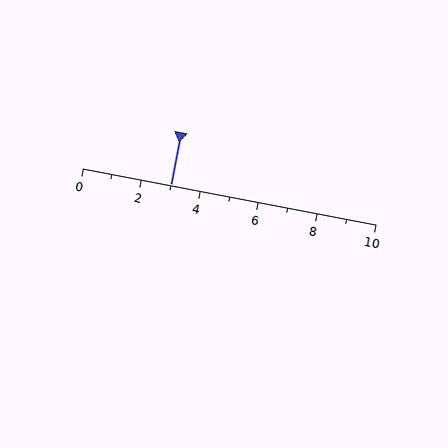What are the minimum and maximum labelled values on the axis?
The axis runs from 0 to 10.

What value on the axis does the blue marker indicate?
The marker indicates approximately 3.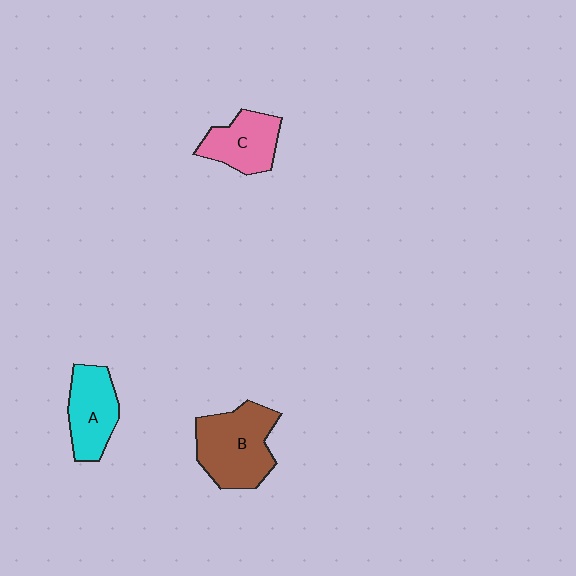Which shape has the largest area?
Shape B (brown).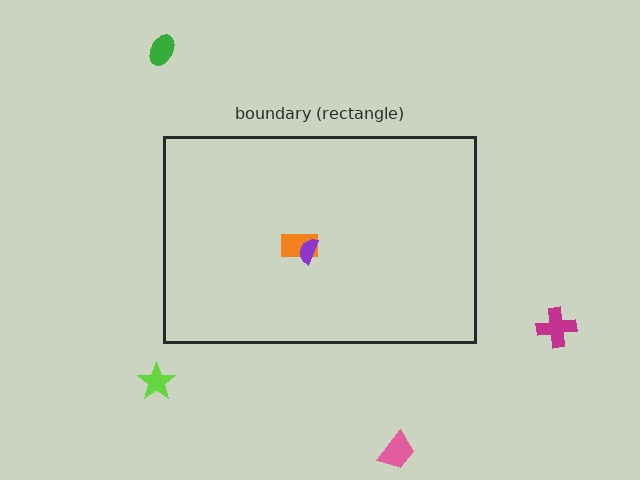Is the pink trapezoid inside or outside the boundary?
Outside.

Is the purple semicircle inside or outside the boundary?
Inside.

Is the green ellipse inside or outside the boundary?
Outside.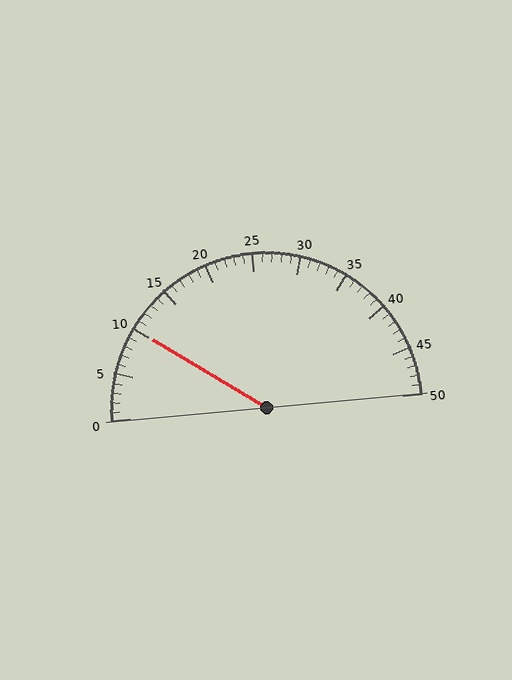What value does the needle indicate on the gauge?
The needle indicates approximately 10.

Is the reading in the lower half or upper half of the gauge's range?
The reading is in the lower half of the range (0 to 50).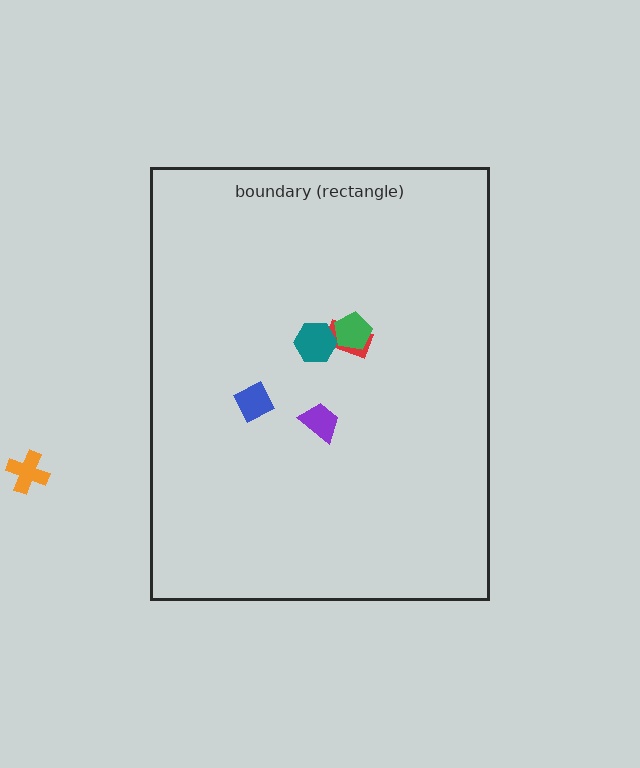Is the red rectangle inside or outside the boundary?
Inside.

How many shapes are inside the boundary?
5 inside, 1 outside.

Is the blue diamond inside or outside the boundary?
Inside.